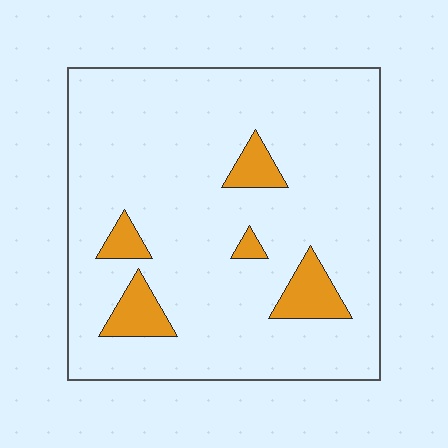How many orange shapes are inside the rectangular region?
5.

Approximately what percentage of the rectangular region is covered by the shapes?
Approximately 10%.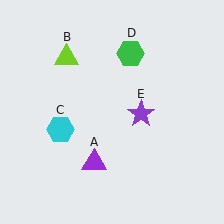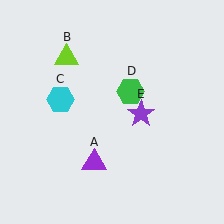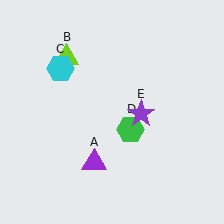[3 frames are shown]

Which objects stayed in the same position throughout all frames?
Purple triangle (object A) and lime triangle (object B) and purple star (object E) remained stationary.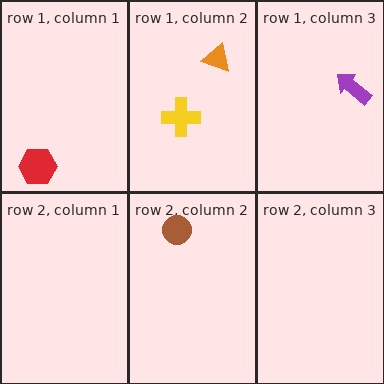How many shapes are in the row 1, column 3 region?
1.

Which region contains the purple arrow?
The row 1, column 3 region.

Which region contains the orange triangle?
The row 1, column 2 region.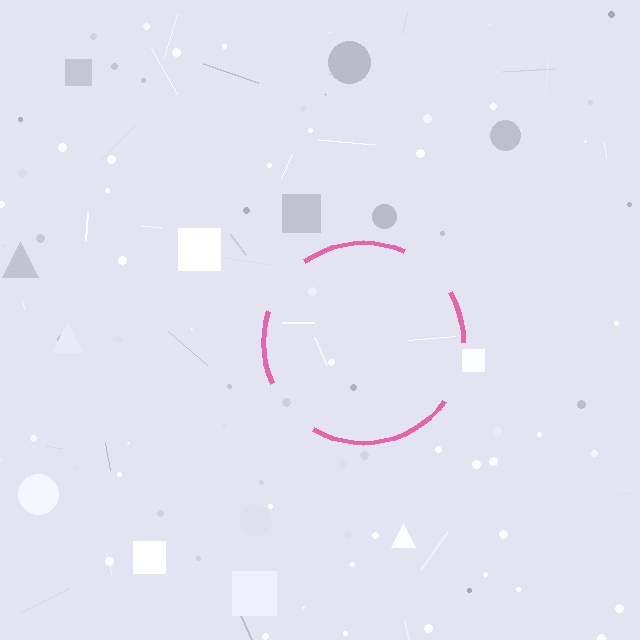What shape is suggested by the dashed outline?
The dashed outline suggests a circle.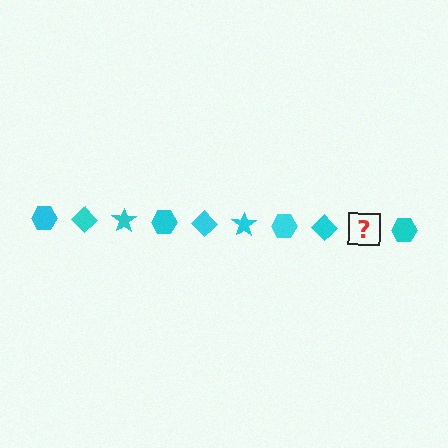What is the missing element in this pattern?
The missing element is a cyan star.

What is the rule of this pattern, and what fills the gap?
The rule is that the pattern cycles through hexagon, diamond, star shapes in cyan. The gap should be filled with a cyan star.